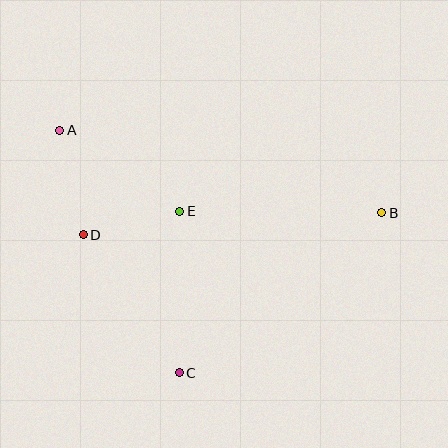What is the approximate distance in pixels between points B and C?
The distance between B and C is approximately 258 pixels.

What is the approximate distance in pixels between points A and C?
The distance between A and C is approximately 271 pixels.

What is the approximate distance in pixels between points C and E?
The distance between C and E is approximately 162 pixels.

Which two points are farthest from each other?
Points A and B are farthest from each other.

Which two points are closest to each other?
Points D and E are closest to each other.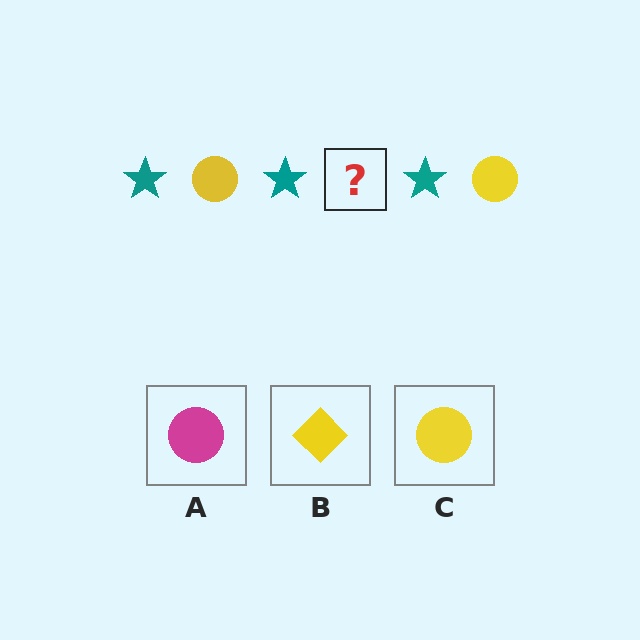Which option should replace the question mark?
Option C.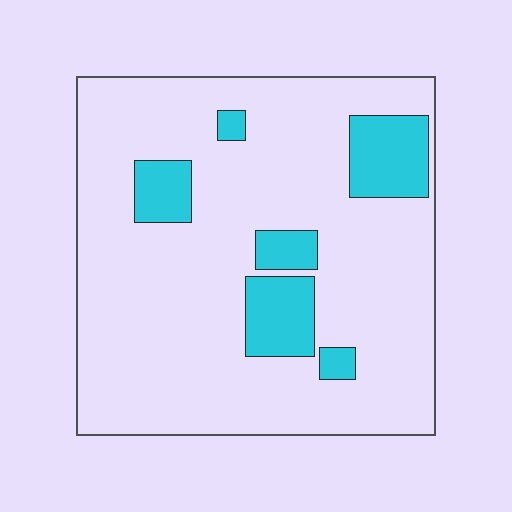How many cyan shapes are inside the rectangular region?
6.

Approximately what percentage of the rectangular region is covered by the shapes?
Approximately 15%.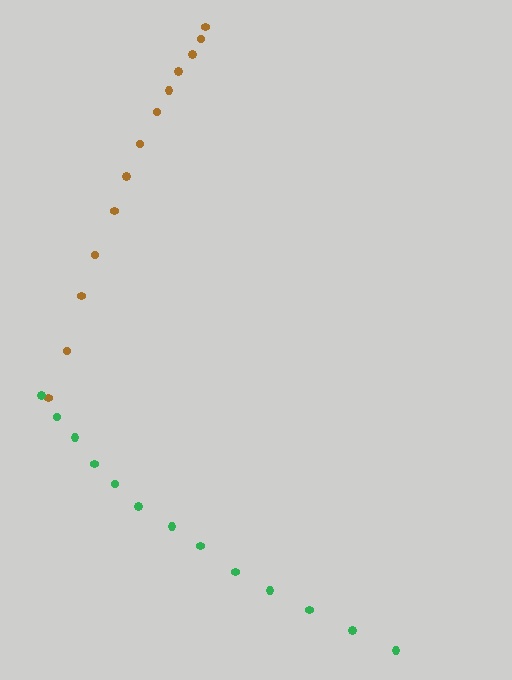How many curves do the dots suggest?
There are 2 distinct paths.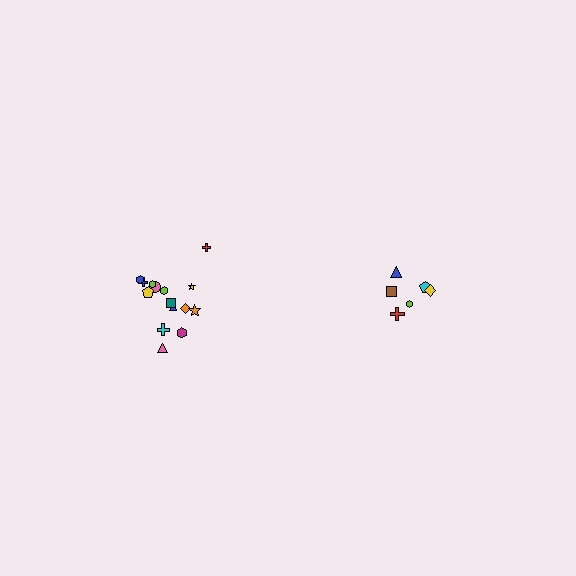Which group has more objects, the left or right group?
The left group.